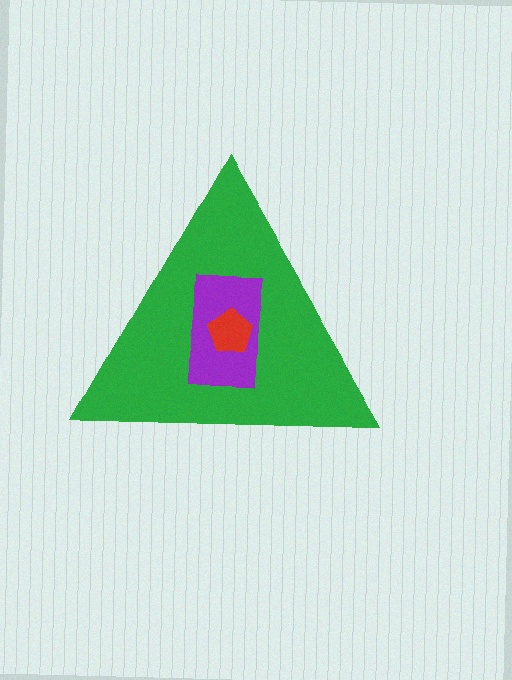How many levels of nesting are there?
3.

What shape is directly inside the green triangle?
The purple rectangle.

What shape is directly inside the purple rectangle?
The red pentagon.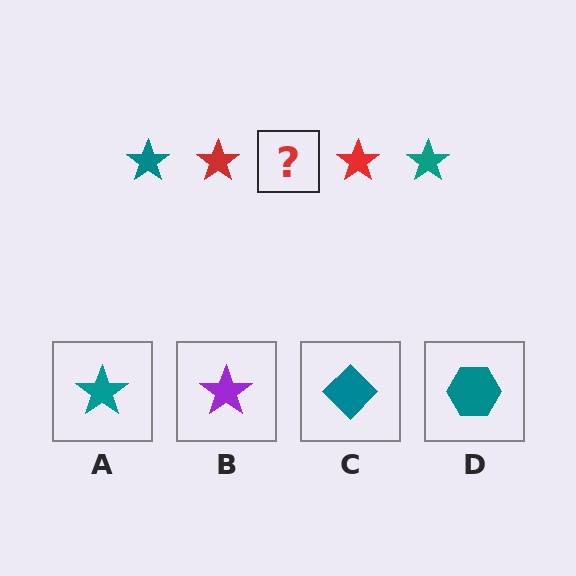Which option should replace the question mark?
Option A.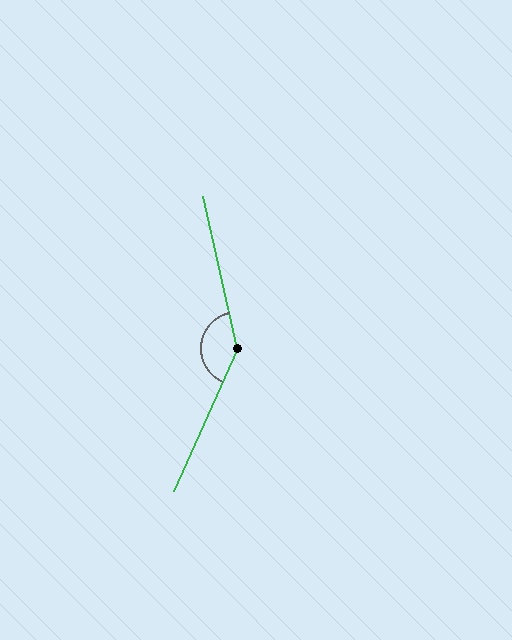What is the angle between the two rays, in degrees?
Approximately 143 degrees.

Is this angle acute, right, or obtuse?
It is obtuse.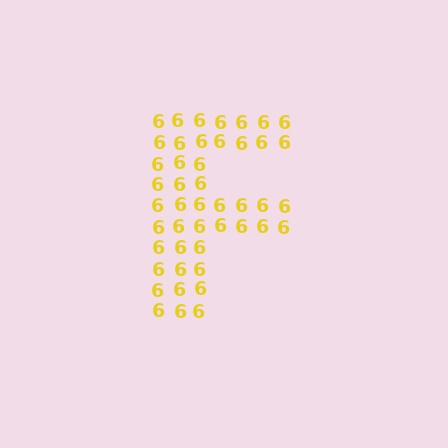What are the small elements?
The small elements are digit 6's.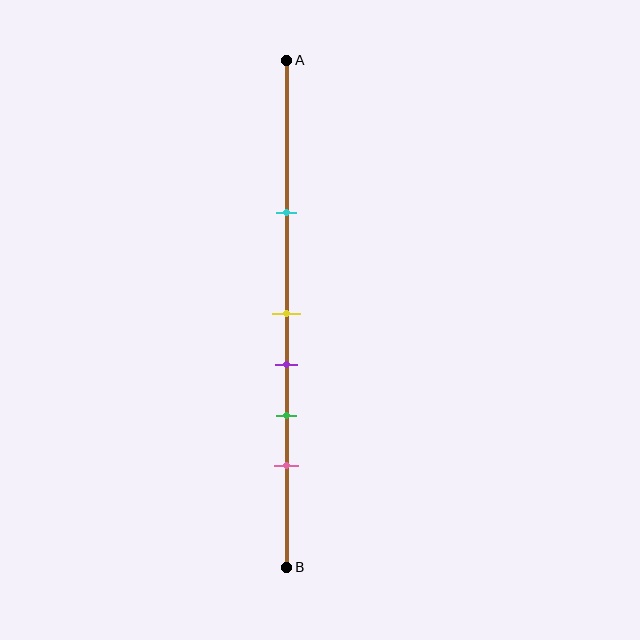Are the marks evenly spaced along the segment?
No, the marks are not evenly spaced.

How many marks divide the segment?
There are 5 marks dividing the segment.